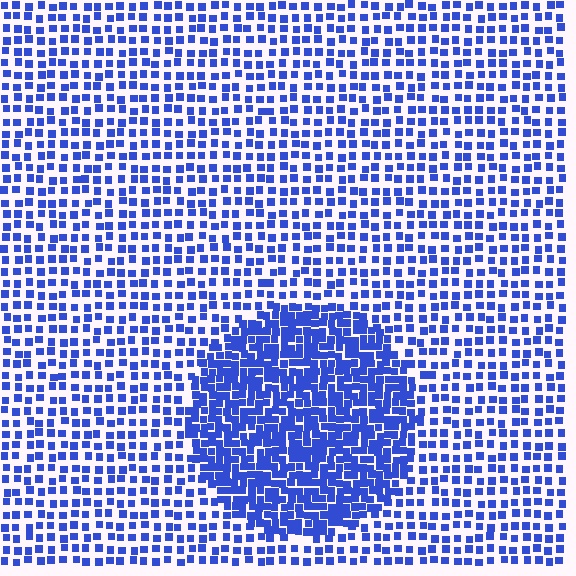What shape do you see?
I see a circle.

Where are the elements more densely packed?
The elements are more densely packed inside the circle boundary.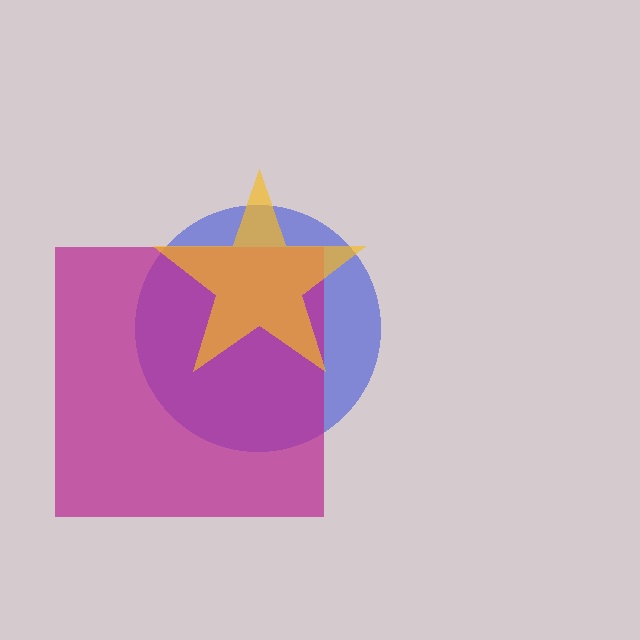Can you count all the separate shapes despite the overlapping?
Yes, there are 3 separate shapes.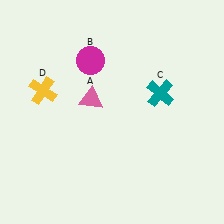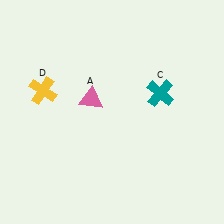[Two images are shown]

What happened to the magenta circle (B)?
The magenta circle (B) was removed in Image 2. It was in the top-left area of Image 1.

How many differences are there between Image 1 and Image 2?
There is 1 difference between the two images.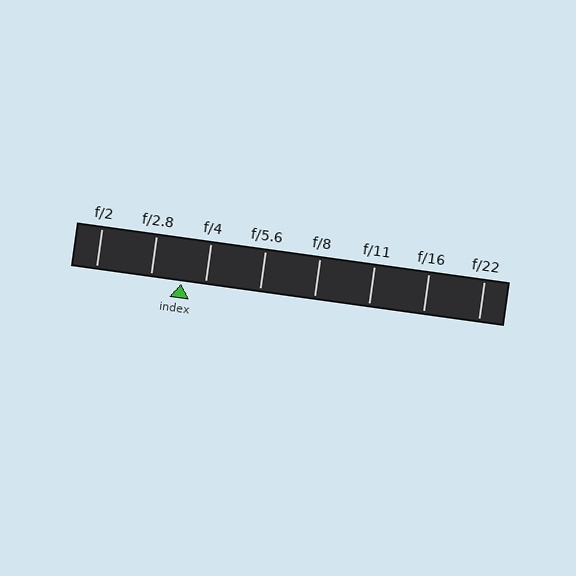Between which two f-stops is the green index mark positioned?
The index mark is between f/2.8 and f/4.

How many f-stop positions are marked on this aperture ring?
There are 8 f-stop positions marked.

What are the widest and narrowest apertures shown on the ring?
The widest aperture shown is f/2 and the narrowest is f/22.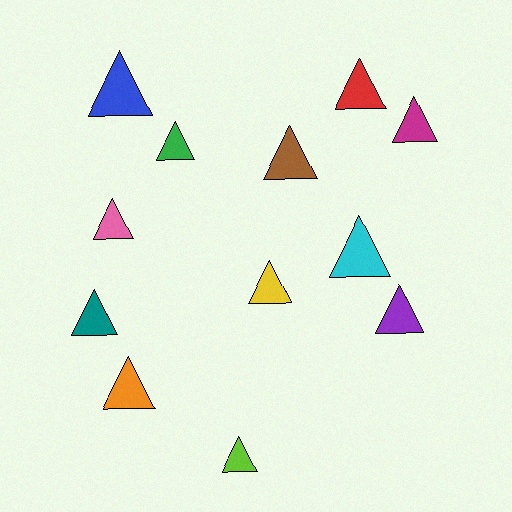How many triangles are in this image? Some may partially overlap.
There are 12 triangles.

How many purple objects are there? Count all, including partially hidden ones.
There is 1 purple object.